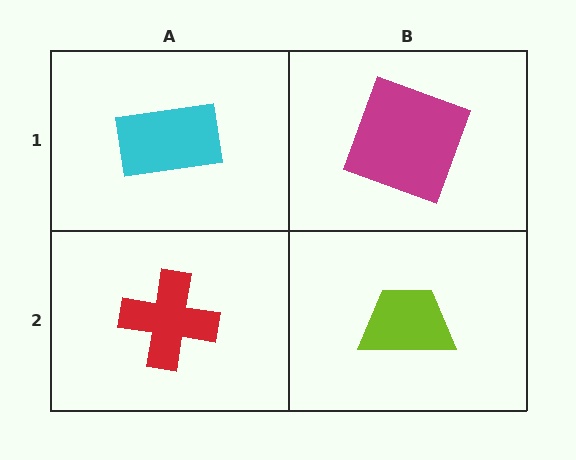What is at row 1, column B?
A magenta square.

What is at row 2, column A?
A red cross.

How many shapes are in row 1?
2 shapes.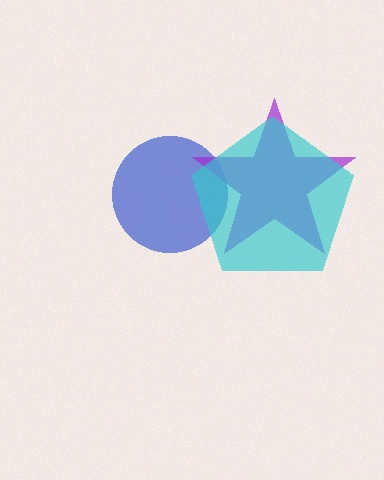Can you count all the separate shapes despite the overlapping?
Yes, there are 3 separate shapes.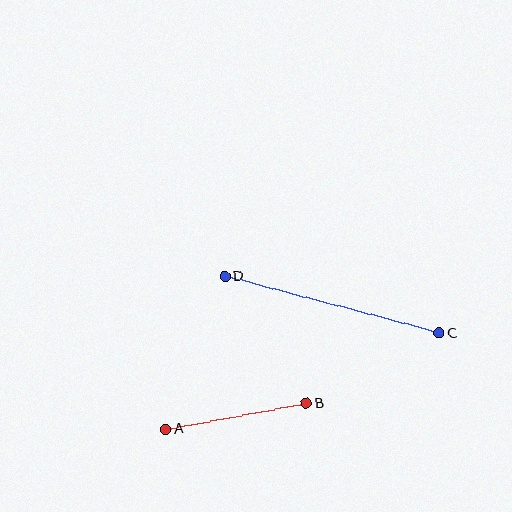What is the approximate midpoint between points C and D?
The midpoint is at approximately (332, 305) pixels.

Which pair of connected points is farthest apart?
Points C and D are farthest apart.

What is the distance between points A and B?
The distance is approximately 143 pixels.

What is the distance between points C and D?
The distance is approximately 222 pixels.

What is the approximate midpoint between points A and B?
The midpoint is at approximately (236, 416) pixels.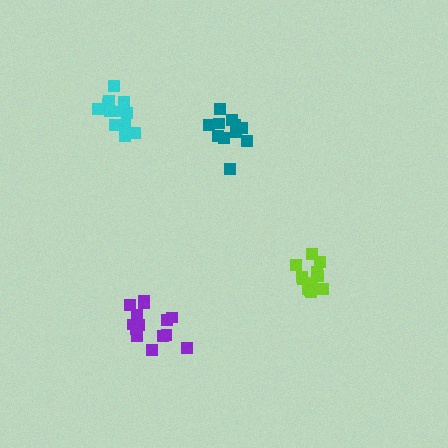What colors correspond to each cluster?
The clusters are colored: lime, cyan, purple, teal.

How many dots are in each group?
Group 1: 12 dots, Group 2: 13 dots, Group 3: 14 dots, Group 4: 11 dots (50 total).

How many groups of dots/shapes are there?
There are 4 groups.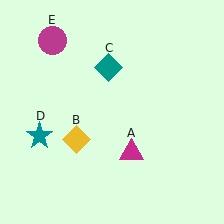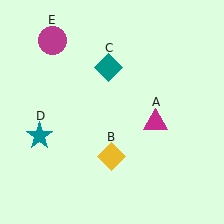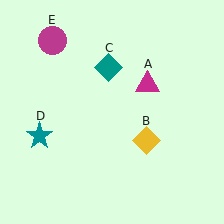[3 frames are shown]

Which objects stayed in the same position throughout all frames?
Teal diamond (object C) and teal star (object D) and magenta circle (object E) remained stationary.